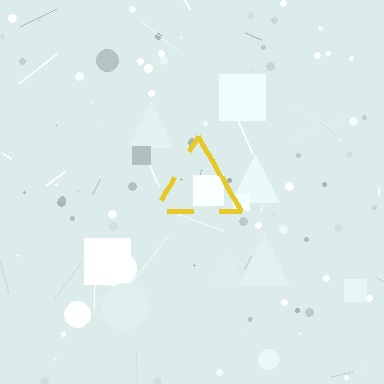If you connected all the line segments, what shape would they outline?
They would outline a triangle.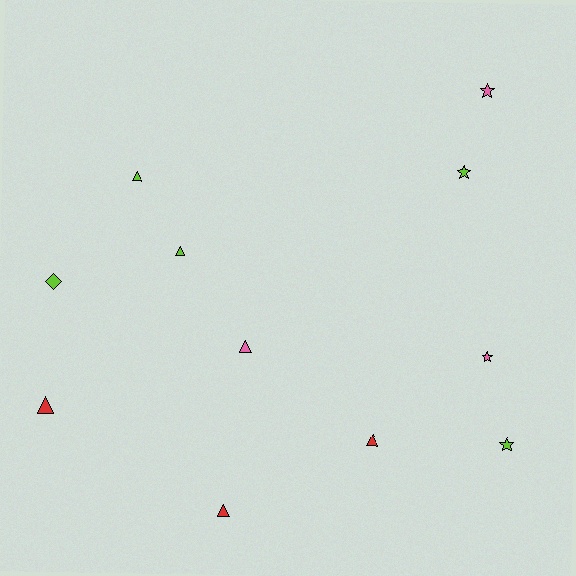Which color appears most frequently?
Lime, with 5 objects.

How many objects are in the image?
There are 11 objects.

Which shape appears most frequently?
Triangle, with 6 objects.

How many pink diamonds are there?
There are no pink diamonds.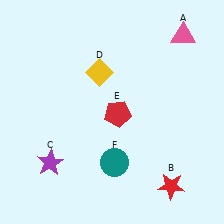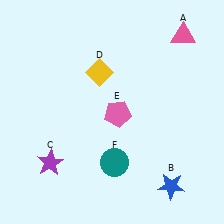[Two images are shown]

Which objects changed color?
B changed from red to blue. E changed from red to pink.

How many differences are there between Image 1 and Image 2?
There are 2 differences between the two images.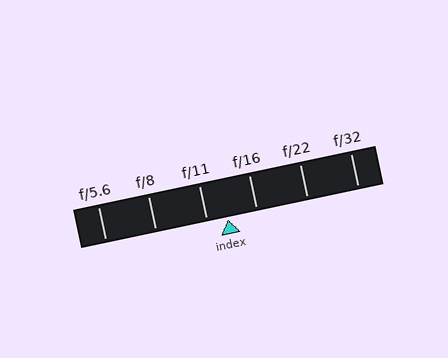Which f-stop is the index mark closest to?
The index mark is closest to f/11.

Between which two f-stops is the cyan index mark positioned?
The index mark is between f/11 and f/16.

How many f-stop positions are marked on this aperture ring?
There are 6 f-stop positions marked.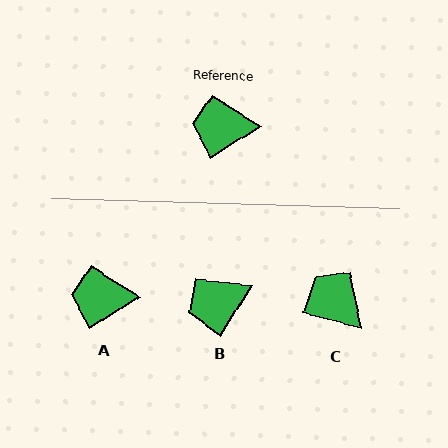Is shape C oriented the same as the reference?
No, it is off by about 47 degrees.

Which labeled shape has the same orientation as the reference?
A.